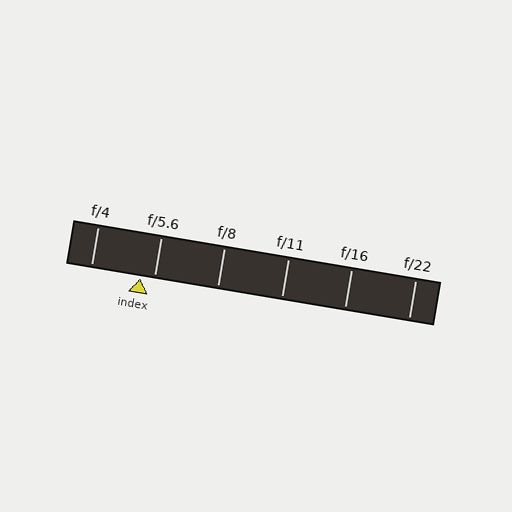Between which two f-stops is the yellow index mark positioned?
The index mark is between f/4 and f/5.6.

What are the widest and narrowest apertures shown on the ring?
The widest aperture shown is f/4 and the narrowest is f/22.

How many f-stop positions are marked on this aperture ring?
There are 6 f-stop positions marked.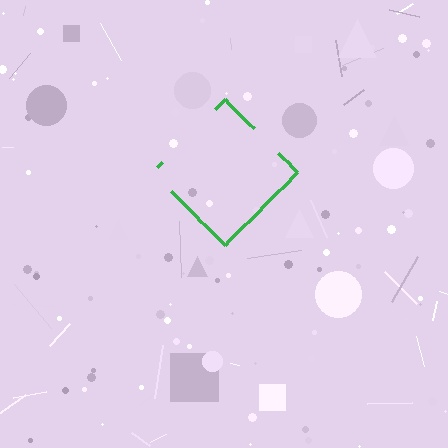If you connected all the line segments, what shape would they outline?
They would outline a diamond.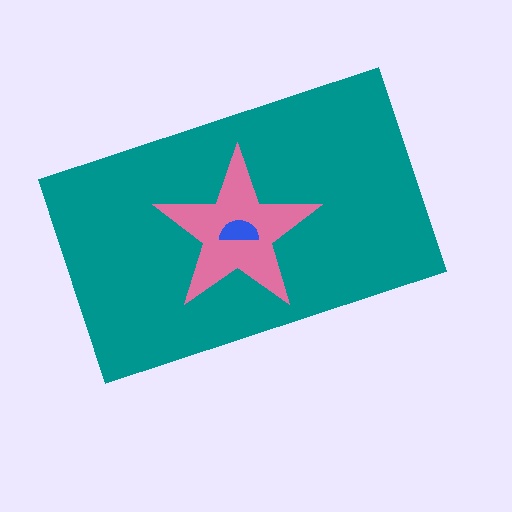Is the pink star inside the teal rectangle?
Yes.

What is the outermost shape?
The teal rectangle.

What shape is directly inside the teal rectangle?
The pink star.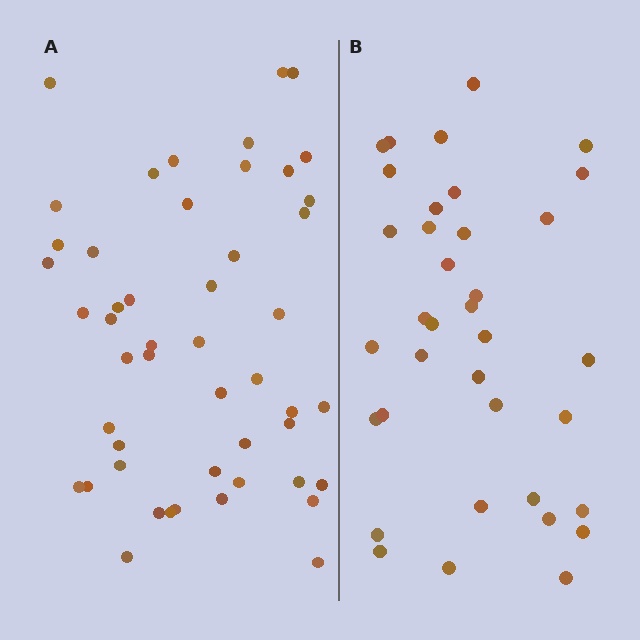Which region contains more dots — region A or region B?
Region A (the left region) has more dots.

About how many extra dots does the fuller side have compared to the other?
Region A has approximately 15 more dots than region B.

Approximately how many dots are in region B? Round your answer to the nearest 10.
About 40 dots. (The exact count is 36, which rounds to 40.)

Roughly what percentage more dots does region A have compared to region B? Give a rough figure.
About 35% more.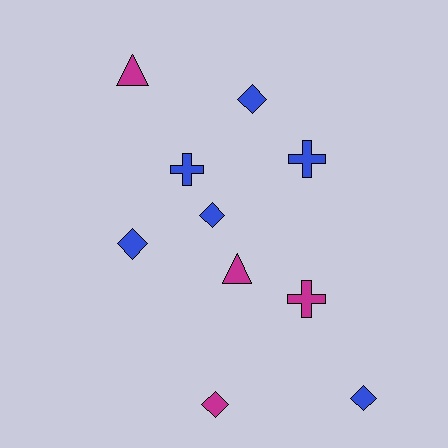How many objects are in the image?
There are 10 objects.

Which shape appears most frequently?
Diamond, with 5 objects.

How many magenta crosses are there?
There is 1 magenta cross.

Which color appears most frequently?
Blue, with 6 objects.